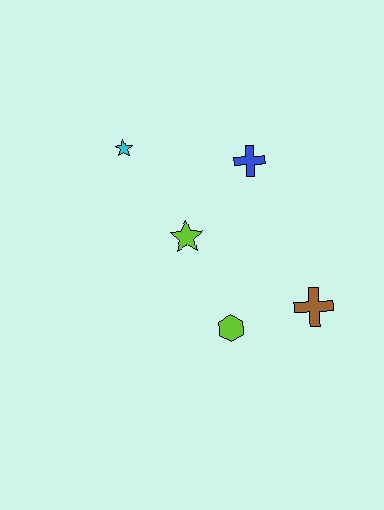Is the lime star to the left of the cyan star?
No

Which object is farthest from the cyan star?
The brown cross is farthest from the cyan star.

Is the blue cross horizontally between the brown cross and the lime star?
Yes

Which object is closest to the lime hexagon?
The brown cross is closest to the lime hexagon.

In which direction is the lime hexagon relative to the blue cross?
The lime hexagon is below the blue cross.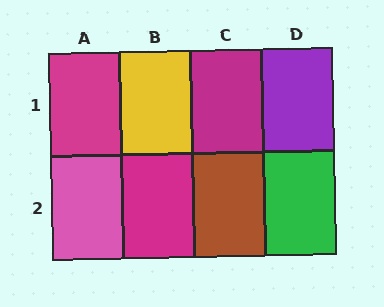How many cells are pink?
1 cell is pink.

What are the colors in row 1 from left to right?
Magenta, yellow, magenta, purple.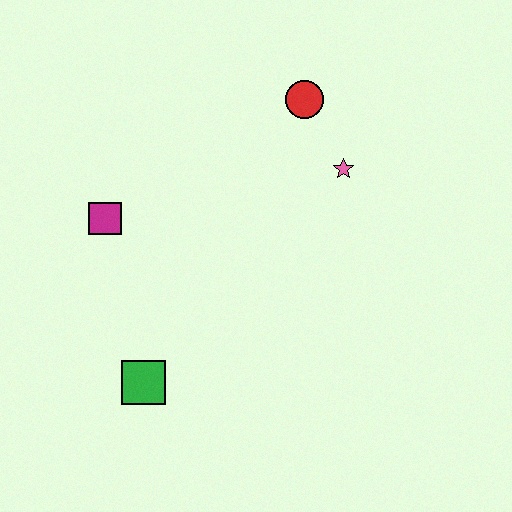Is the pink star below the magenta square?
No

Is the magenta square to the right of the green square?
No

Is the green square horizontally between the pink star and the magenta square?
Yes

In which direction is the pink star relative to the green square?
The pink star is above the green square.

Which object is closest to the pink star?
The red circle is closest to the pink star.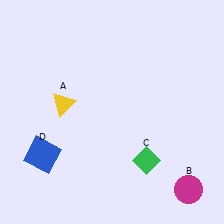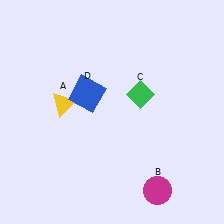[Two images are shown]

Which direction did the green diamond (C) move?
The green diamond (C) moved up.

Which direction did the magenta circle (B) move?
The magenta circle (B) moved left.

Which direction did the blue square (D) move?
The blue square (D) moved up.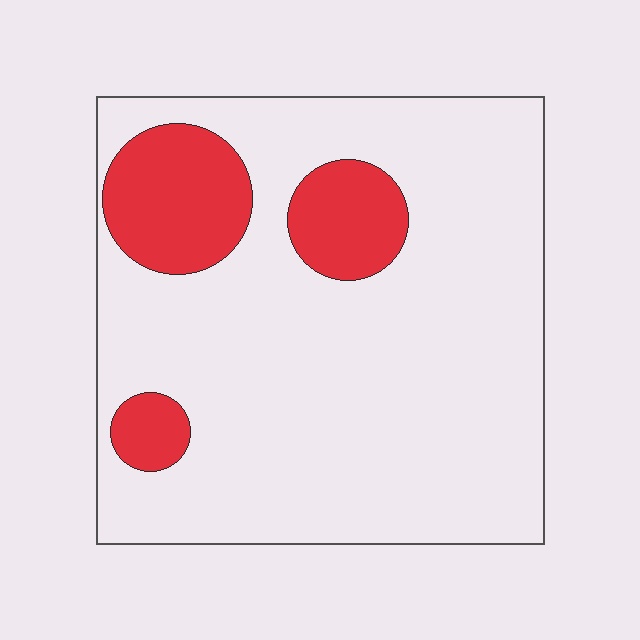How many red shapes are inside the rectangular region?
3.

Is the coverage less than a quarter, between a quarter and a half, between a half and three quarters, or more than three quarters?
Less than a quarter.